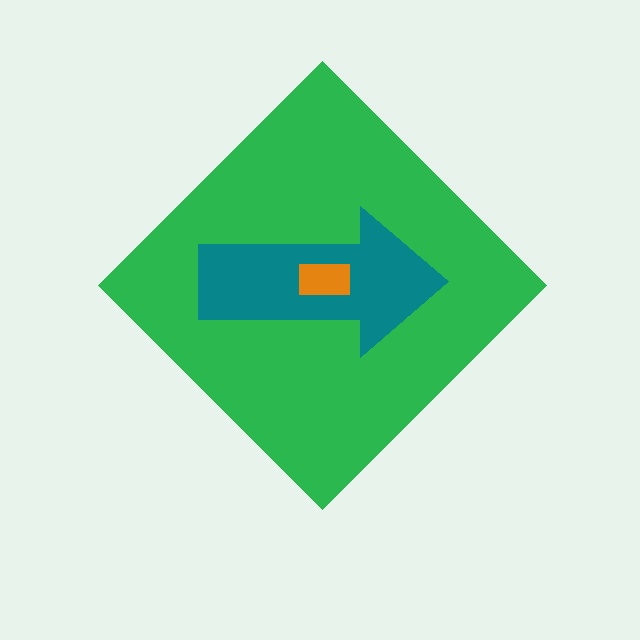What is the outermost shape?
The green diamond.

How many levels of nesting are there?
3.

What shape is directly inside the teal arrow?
The orange rectangle.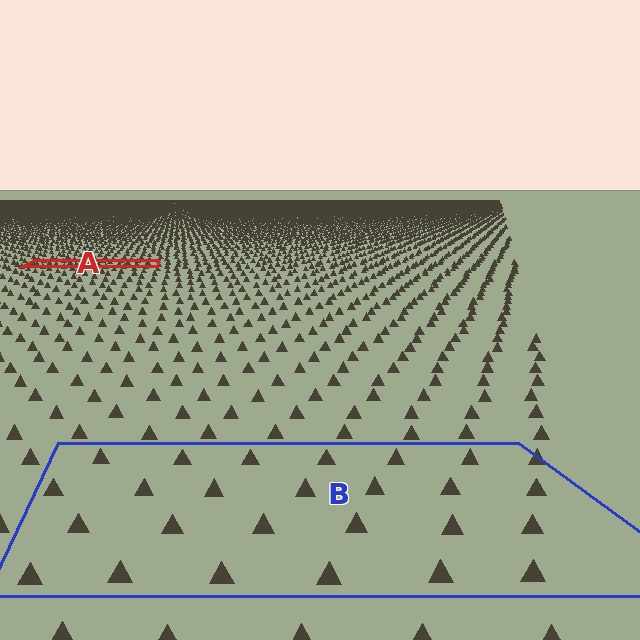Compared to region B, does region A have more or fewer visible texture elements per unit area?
Region A has more texture elements per unit area — they are packed more densely because it is farther away.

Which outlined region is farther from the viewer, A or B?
Region A is farther from the viewer — the texture elements inside it appear smaller and more densely packed.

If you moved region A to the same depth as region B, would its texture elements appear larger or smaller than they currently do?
They would appear larger. At a closer depth, the same texture elements are projected at a bigger on-screen size.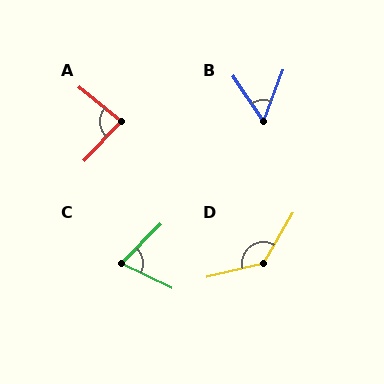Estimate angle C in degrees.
Approximately 70 degrees.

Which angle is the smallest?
B, at approximately 55 degrees.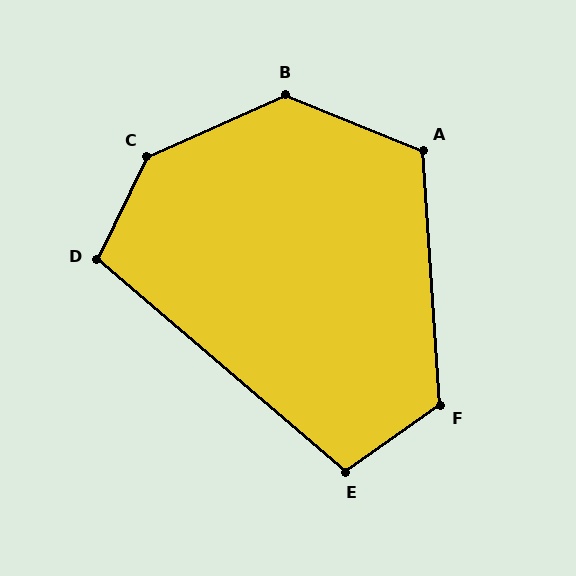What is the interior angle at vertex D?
Approximately 105 degrees (obtuse).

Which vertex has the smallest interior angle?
E, at approximately 105 degrees.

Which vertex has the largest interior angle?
C, at approximately 140 degrees.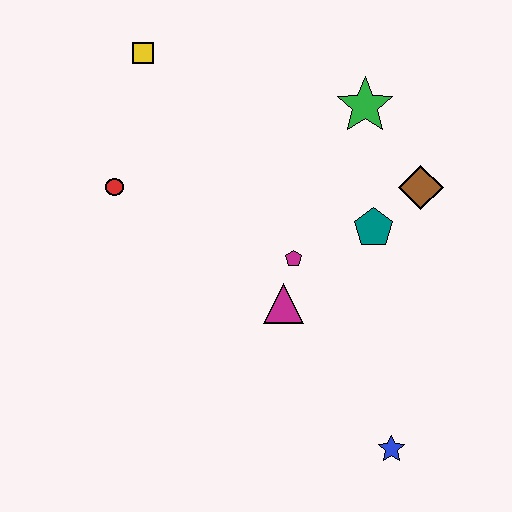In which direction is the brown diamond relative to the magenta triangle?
The brown diamond is to the right of the magenta triangle.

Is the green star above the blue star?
Yes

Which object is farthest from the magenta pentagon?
The yellow square is farthest from the magenta pentagon.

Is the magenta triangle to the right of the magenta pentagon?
No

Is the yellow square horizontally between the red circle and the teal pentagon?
Yes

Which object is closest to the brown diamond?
The teal pentagon is closest to the brown diamond.